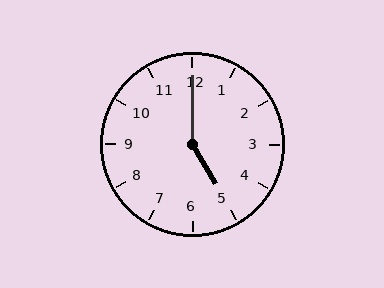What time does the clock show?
5:00.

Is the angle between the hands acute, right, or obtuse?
It is obtuse.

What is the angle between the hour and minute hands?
Approximately 150 degrees.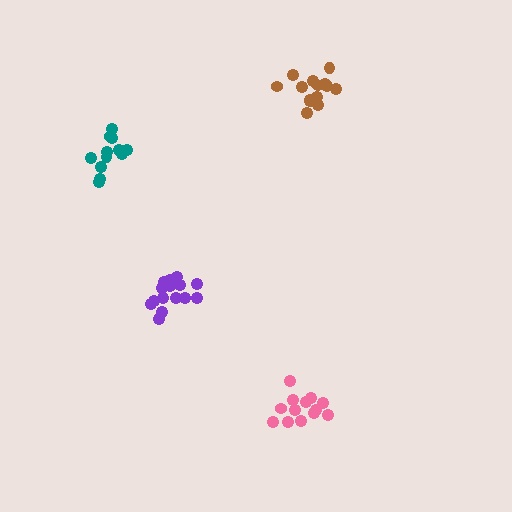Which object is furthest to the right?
The brown cluster is rightmost.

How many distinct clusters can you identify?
There are 4 distinct clusters.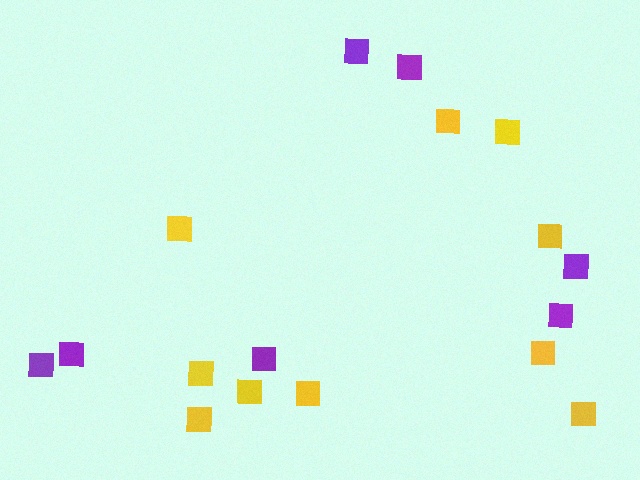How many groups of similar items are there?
There are 2 groups: one group of purple squares (7) and one group of yellow squares (10).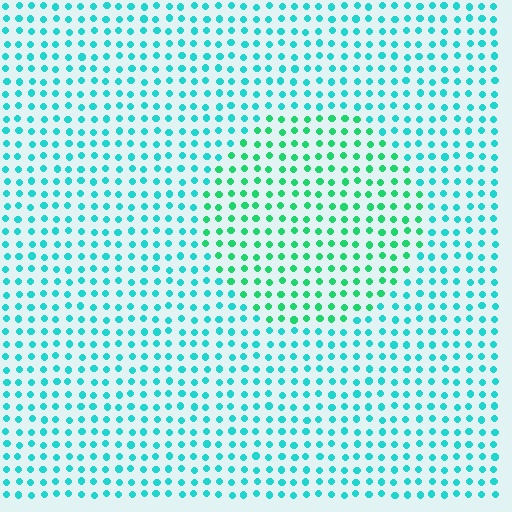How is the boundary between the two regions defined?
The boundary is defined purely by a slight shift in hue (about 33 degrees). Spacing, size, and orientation are identical on both sides.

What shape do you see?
I see a circle.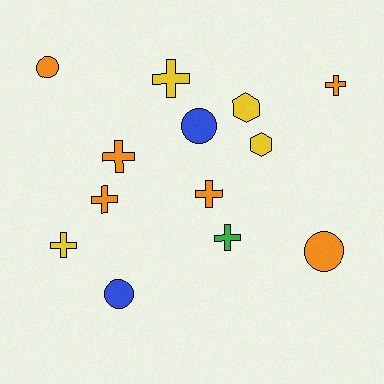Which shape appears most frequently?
Cross, with 7 objects.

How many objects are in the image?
There are 13 objects.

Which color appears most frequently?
Orange, with 6 objects.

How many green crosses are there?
There is 1 green cross.